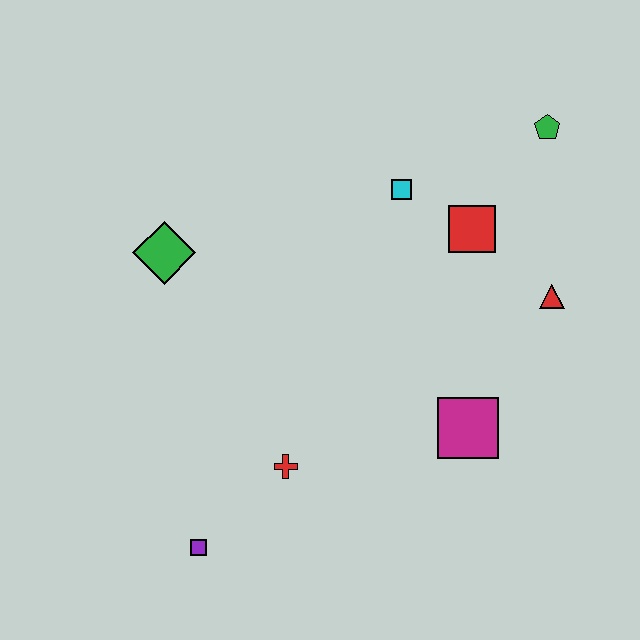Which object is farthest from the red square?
The purple square is farthest from the red square.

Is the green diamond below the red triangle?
No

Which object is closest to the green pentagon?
The red square is closest to the green pentagon.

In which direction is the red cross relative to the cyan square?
The red cross is below the cyan square.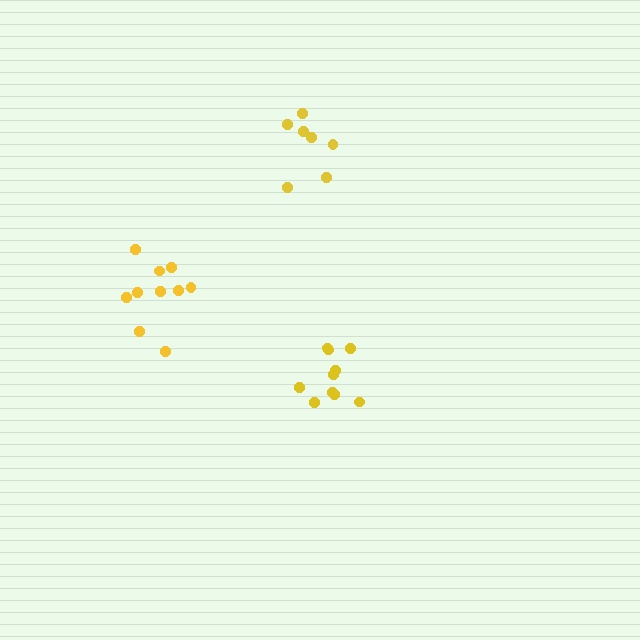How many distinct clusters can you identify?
There are 3 distinct clusters.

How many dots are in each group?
Group 1: 10 dots, Group 2: 10 dots, Group 3: 7 dots (27 total).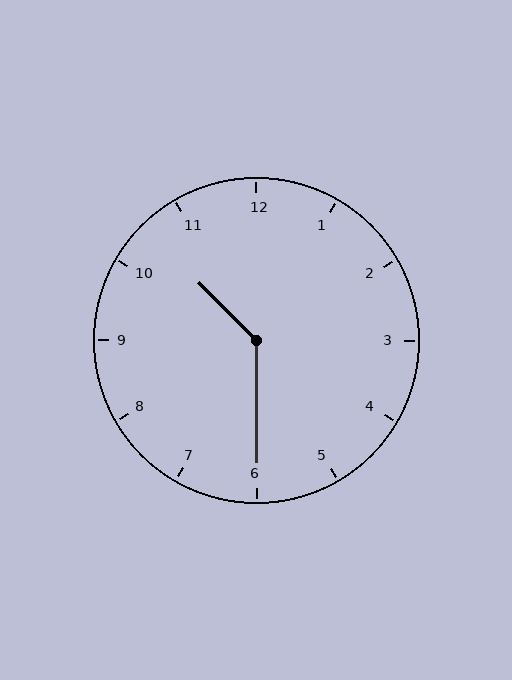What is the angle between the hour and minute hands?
Approximately 135 degrees.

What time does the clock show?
10:30.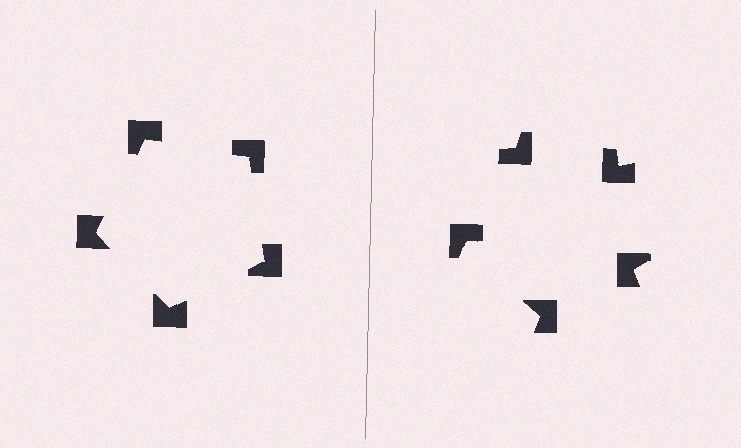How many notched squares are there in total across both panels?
10 — 5 on each side.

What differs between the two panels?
The notched squares are positioned identically on both sides; only the wedge orientations differ. On the left they align to a pentagon; on the right they are misaligned.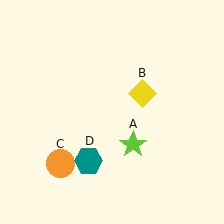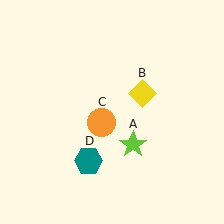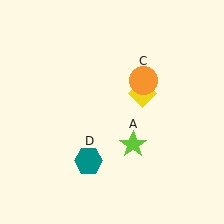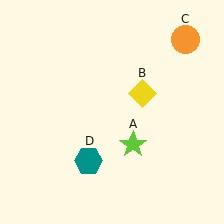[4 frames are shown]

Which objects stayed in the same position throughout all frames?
Lime star (object A) and yellow diamond (object B) and teal hexagon (object D) remained stationary.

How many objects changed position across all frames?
1 object changed position: orange circle (object C).